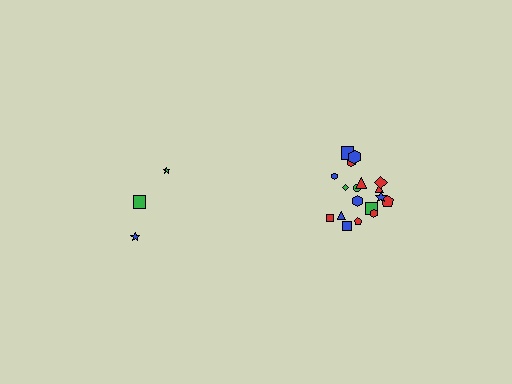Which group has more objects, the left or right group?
The right group.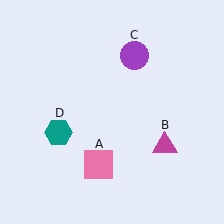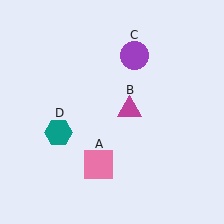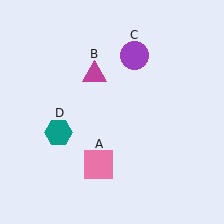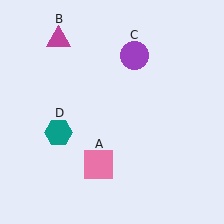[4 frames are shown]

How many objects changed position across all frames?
1 object changed position: magenta triangle (object B).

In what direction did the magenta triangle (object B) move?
The magenta triangle (object B) moved up and to the left.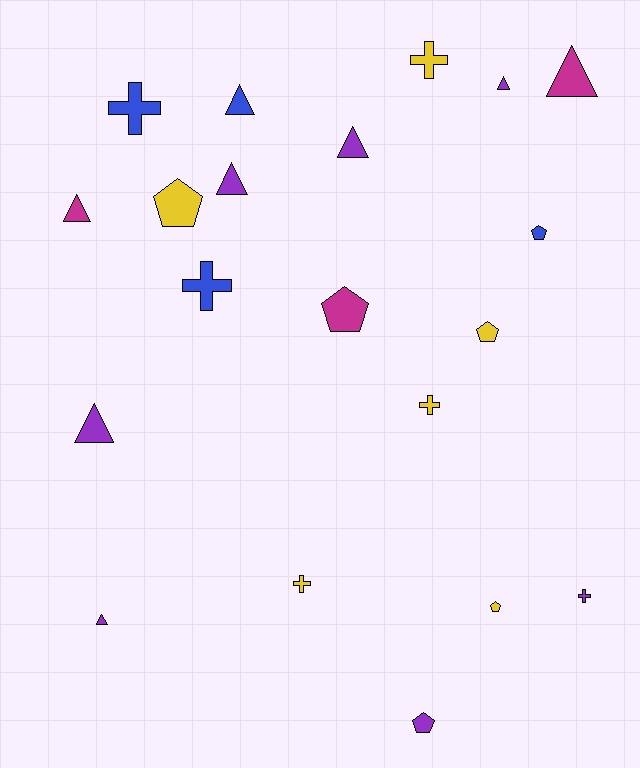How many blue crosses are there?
There are 2 blue crosses.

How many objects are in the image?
There are 20 objects.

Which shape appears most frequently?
Triangle, with 8 objects.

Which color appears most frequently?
Purple, with 7 objects.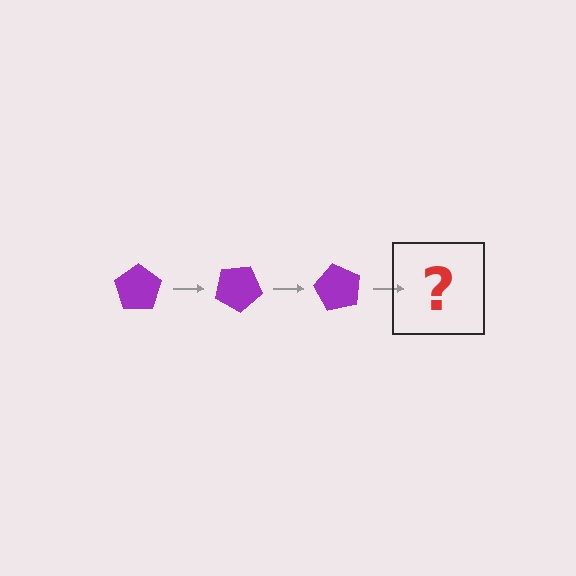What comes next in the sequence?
The next element should be a purple pentagon rotated 90 degrees.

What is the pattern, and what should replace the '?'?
The pattern is that the pentagon rotates 30 degrees each step. The '?' should be a purple pentagon rotated 90 degrees.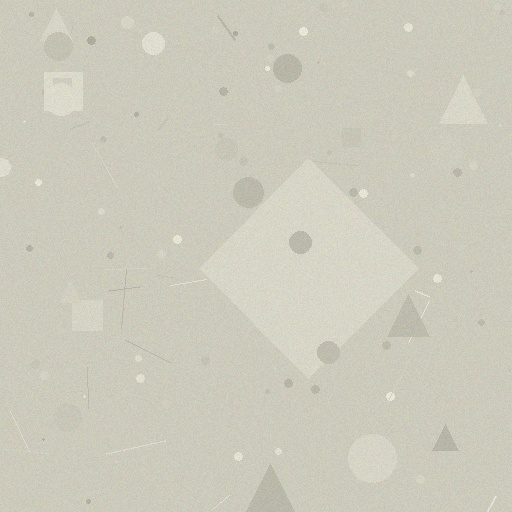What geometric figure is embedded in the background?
A diamond is embedded in the background.